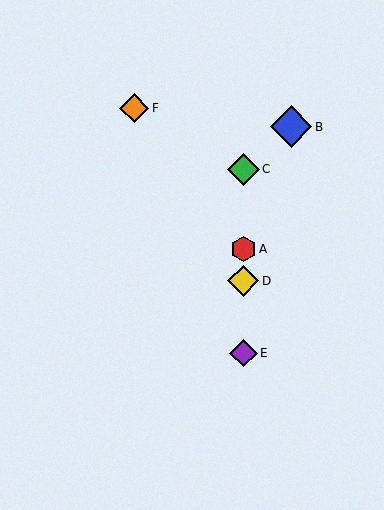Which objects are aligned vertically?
Objects A, C, D, E are aligned vertically.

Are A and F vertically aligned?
No, A is at x≈243 and F is at x≈134.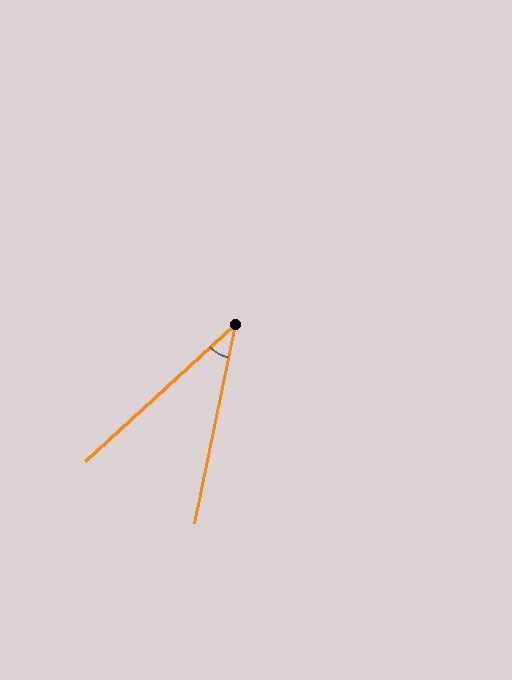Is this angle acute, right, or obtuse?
It is acute.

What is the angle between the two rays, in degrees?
Approximately 36 degrees.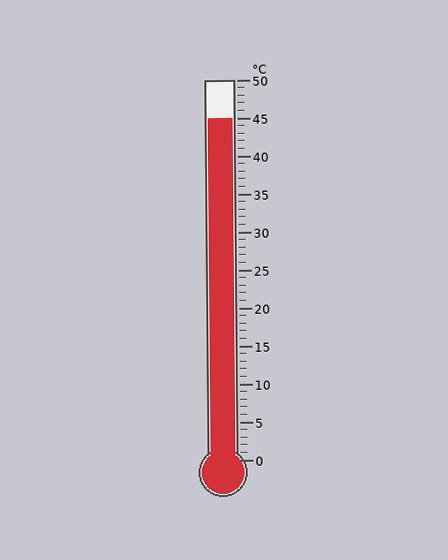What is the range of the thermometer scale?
The thermometer scale ranges from 0°C to 50°C.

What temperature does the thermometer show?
The thermometer shows approximately 45°C.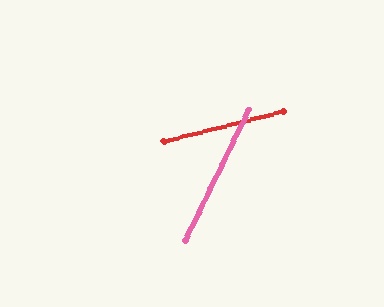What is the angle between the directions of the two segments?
Approximately 50 degrees.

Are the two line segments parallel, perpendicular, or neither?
Neither parallel nor perpendicular — they differ by about 50°.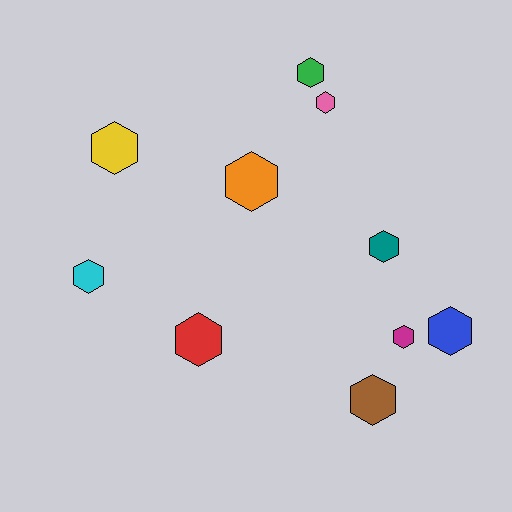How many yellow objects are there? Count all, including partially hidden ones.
There is 1 yellow object.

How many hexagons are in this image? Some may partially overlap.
There are 10 hexagons.